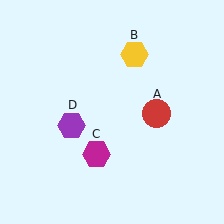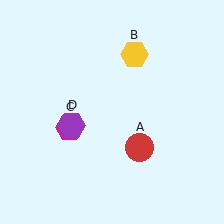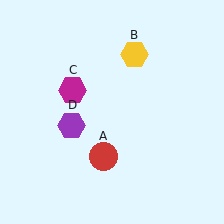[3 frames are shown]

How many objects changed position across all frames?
2 objects changed position: red circle (object A), magenta hexagon (object C).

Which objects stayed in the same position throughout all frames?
Yellow hexagon (object B) and purple hexagon (object D) remained stationary.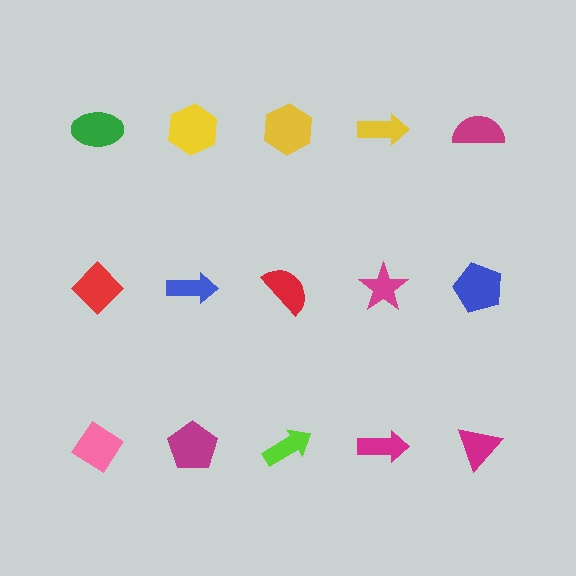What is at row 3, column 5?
A magenta triangle.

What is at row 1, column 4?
A yellow arrow.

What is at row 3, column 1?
A pink diamond.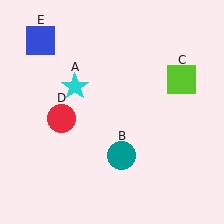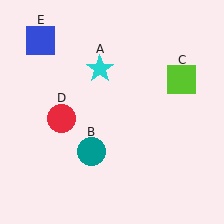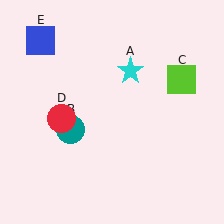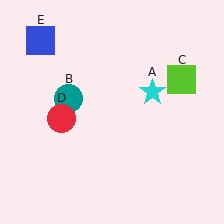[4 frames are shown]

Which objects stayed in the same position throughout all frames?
Lime square (object C) and red circle (object D) and blue square (object E) remained stationary.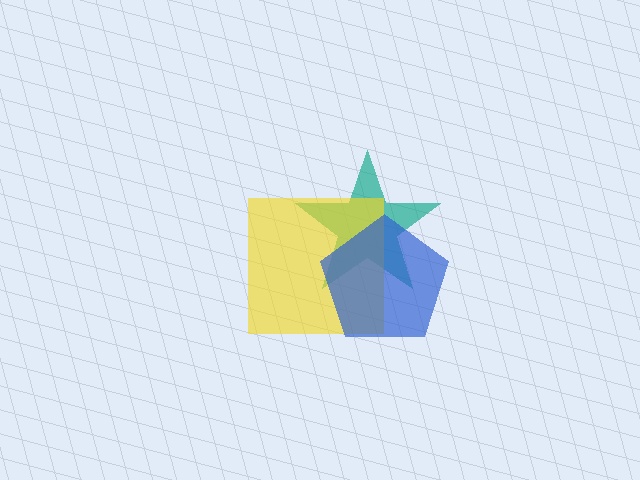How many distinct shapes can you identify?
There are 3 distinct shapes: a teal star, a yellow square, a blue pentagon.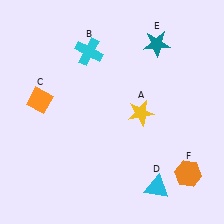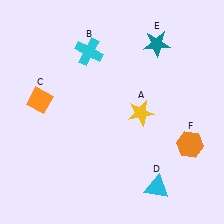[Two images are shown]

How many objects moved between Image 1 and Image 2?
1 object moved between the two images.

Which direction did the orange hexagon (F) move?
The orange hexagon (F) moved up.